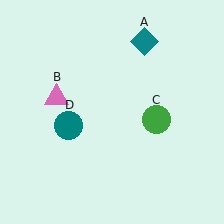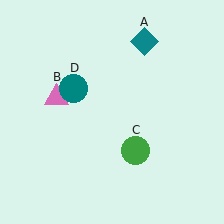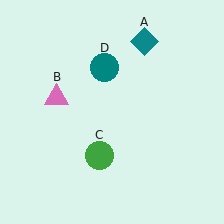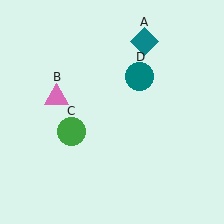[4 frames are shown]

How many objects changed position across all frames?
2 objects changed position: green circle (object C), teal circle (object D).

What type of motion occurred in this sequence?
The green circle (object C), teal circle (object D) rotated clockwise around the center of the scene.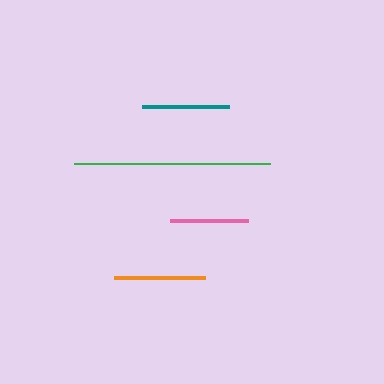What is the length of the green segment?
The green segment is approximately 196 pixels long.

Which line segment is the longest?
The green line is the longest at approximately 196 pixels.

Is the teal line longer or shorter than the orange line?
The orange line is longer than the teal line.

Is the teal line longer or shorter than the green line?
The green line is longer than the teal line.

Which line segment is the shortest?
The pink line is the shortest at approximately 78 pixels.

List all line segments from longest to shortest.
From longest to shortest: green, orange, teal, pink.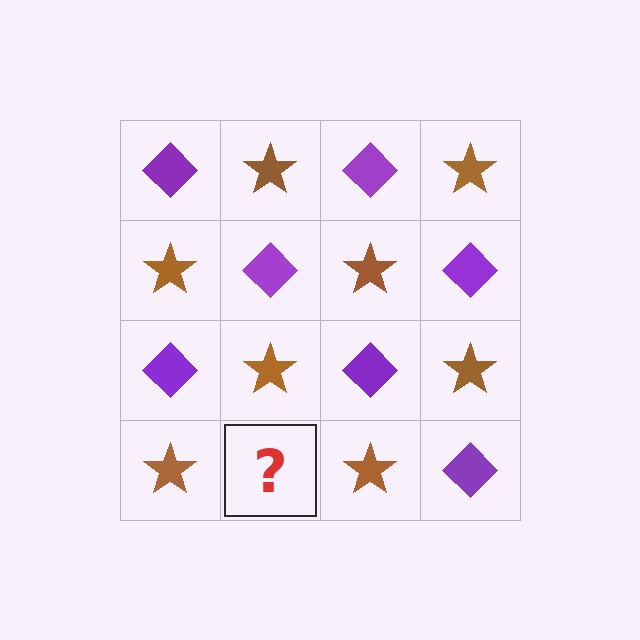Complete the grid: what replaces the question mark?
The question mark should be replaced with a purple diamond.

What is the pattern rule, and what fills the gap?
The rule is that it alternates purple diamond and brown star in a checkerboard pattern. The gap should be filled with a purple diamond.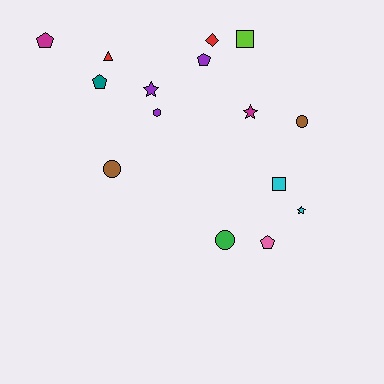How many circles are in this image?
There are 3 circles.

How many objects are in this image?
There are 15 objects.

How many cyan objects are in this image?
There are 2 cyan objects.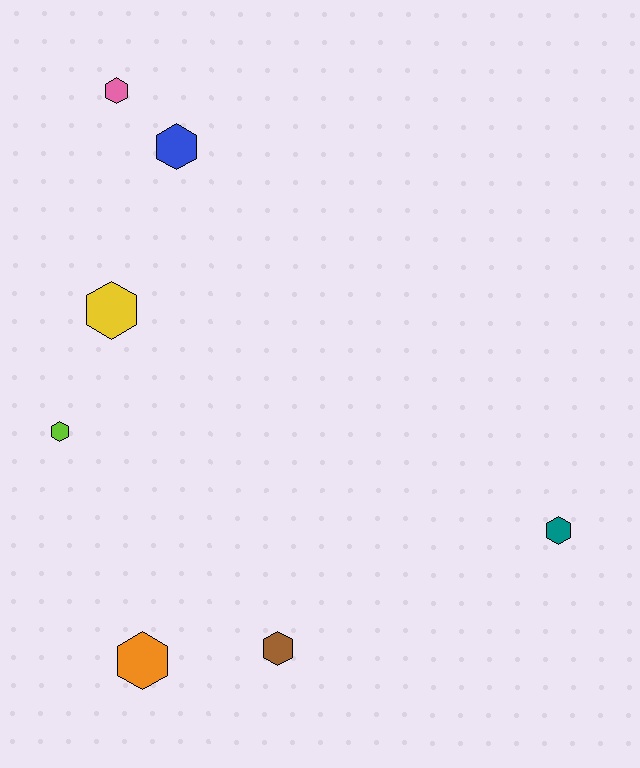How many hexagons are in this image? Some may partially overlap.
There are 7 hexagons.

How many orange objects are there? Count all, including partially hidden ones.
There is 1 orange object.